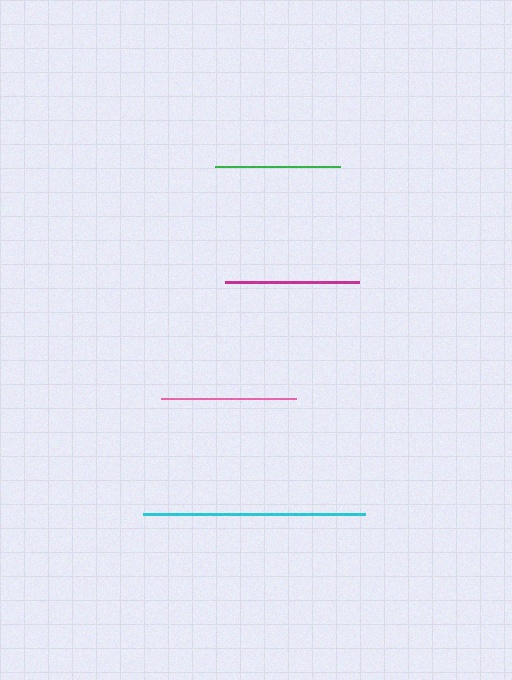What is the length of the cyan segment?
The cyan segment is approximately 222 pixels long.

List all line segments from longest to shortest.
From longest to shortest: cyan, pink, magenta, green.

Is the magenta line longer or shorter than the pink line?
The pink line is longer than the magenta line.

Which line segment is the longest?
The cyan line is the longest at approximately 222 pixels.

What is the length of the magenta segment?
The magenta segment is approximately 135 pixels long.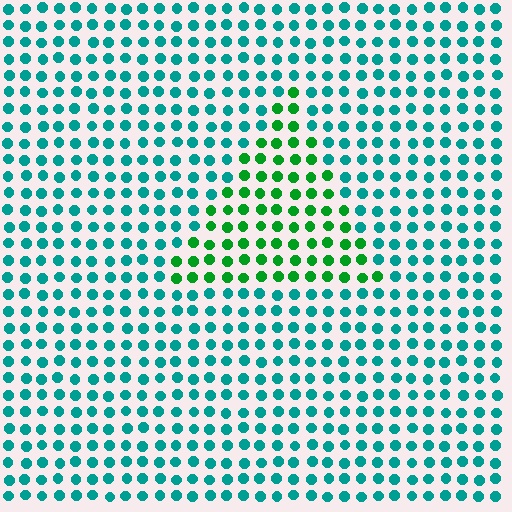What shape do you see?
I see a triangle.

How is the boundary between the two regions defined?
The boundary is defined purely by a slight shift in hue (about 44 degrees). Spacing, size, and orientation are identical on both sides.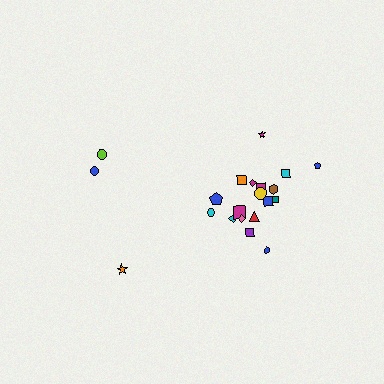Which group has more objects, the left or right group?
The right group.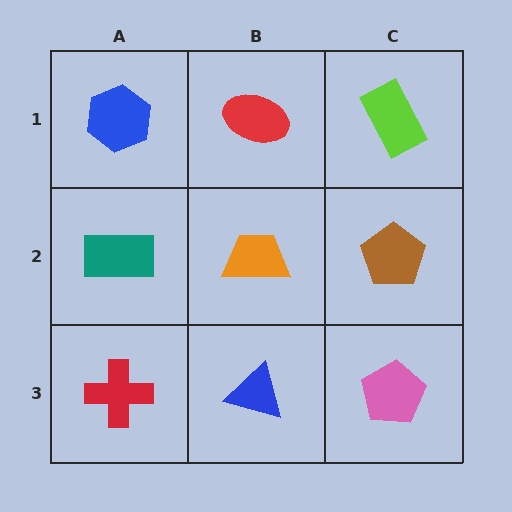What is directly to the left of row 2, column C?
An orange trapezoid.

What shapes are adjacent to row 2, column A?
A blue hexagon (row 1, column A), a red cross (row 3, column A), an orange trapezoid (row 2, column B).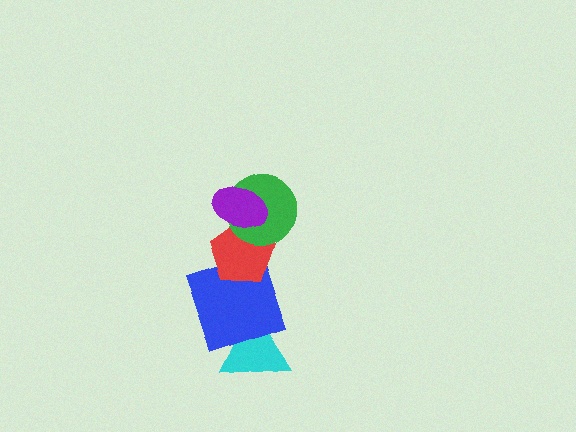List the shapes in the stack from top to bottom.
From top to bottom: the purple ellipse, the green circle, the red pentagon, the blue square, the cyan triangle.